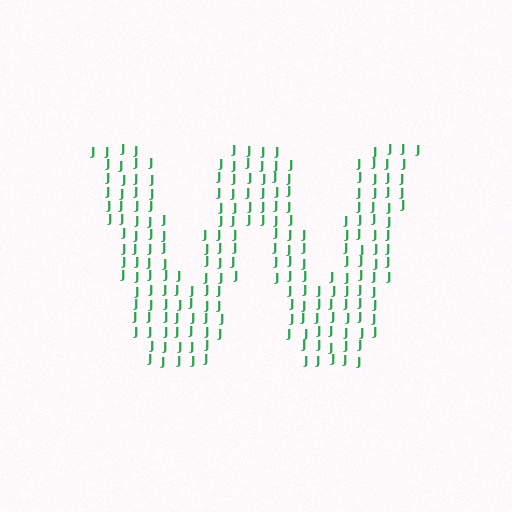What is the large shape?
The large shape is the letter W.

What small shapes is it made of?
It is made of small letter J's.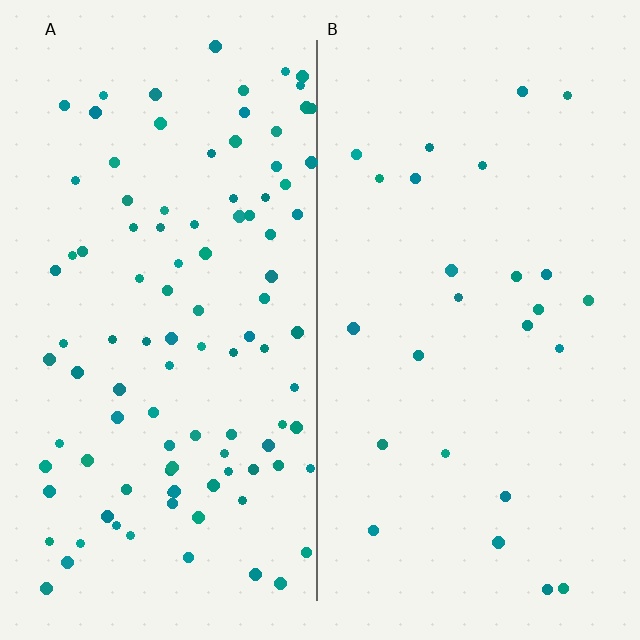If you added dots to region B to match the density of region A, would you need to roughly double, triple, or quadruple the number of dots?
Approximately quadruple.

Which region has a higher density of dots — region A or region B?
A (the left).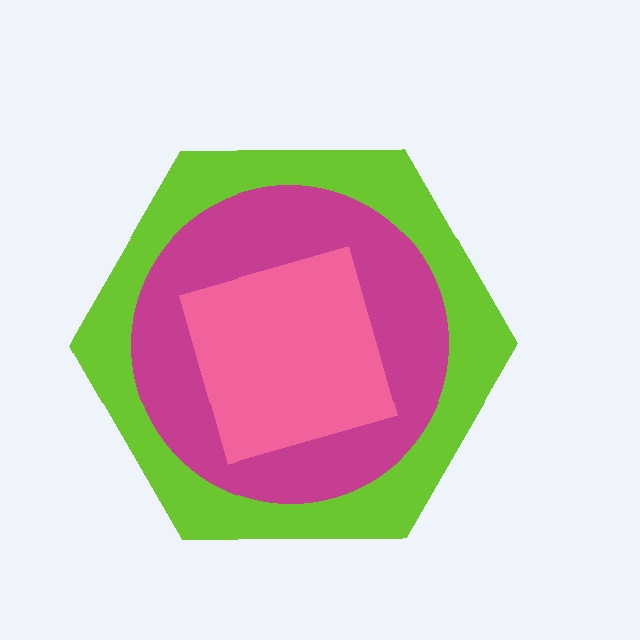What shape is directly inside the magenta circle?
The pink diamond.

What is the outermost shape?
The lime hexagon.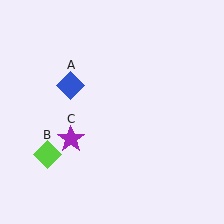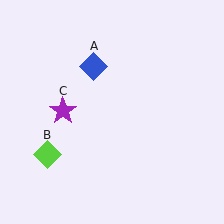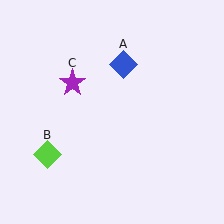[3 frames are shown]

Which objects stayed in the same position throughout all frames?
Lime diamond (object B) remained stationary.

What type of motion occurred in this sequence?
The blue diamond (object A), purple star (object C) rotated clockwise around the center of the scene.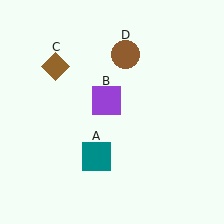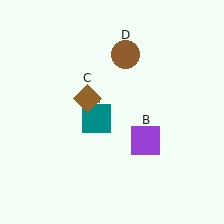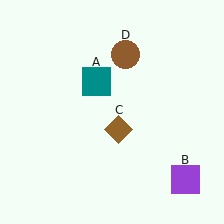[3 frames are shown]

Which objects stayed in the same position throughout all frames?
Brown circle (object D) remained stationary.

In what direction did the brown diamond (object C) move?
The brown diamond (object C) moved down and to the right.